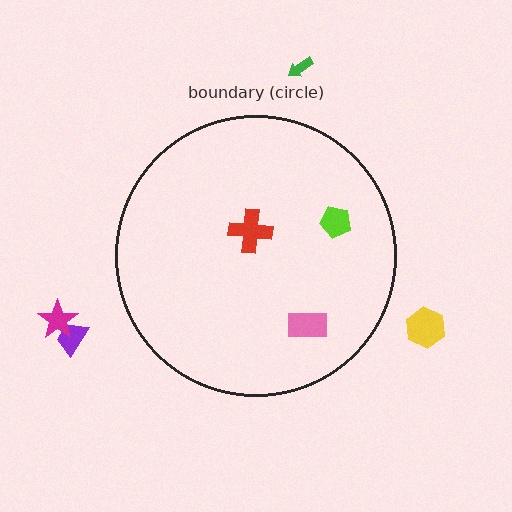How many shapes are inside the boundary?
3 inside, 4 outside.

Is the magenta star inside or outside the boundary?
Outside.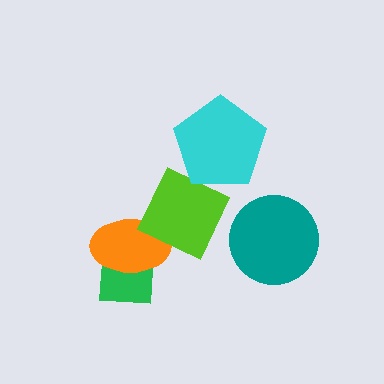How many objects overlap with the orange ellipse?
2 objects overlap with the orange ellipse.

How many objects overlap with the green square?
1 object overlaps with the green square.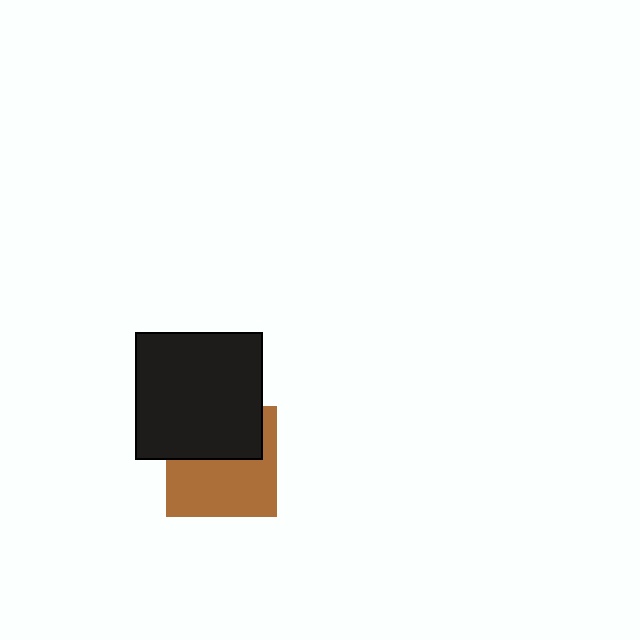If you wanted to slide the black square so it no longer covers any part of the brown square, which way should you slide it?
Slide it up — that is the most direct way to separate the two shapes.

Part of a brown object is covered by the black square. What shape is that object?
It is a square.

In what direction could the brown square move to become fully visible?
The brown square could move down. That would shift it out from behind the black square entirely.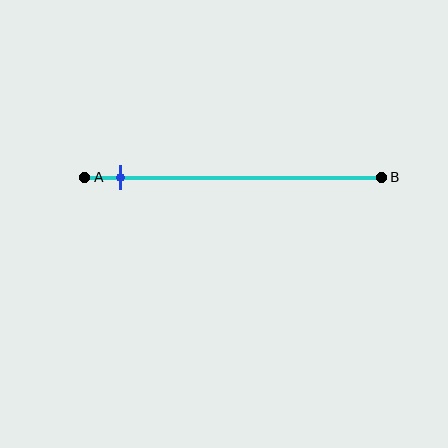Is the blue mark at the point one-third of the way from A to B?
No, the mark is at about 10% from A, not at the 33% one-third point.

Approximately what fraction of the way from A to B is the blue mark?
The blue mark is approximately 10% of the way from A to B.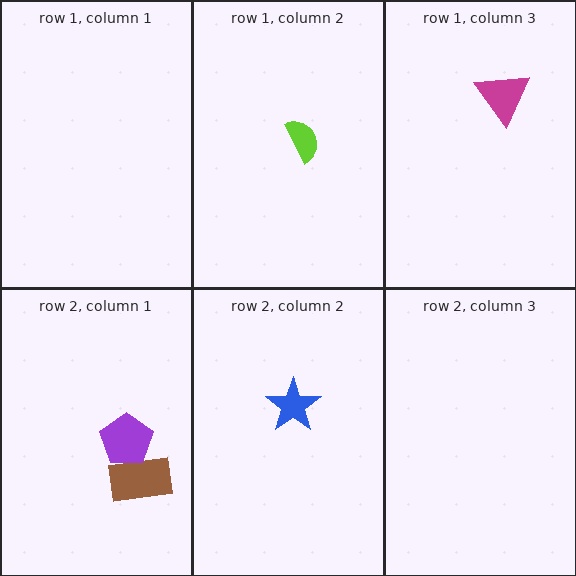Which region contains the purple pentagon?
The row 2, column 1 region.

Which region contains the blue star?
The row 2, column 2 region.